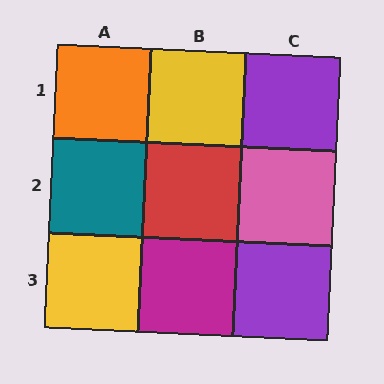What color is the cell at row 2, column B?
Red.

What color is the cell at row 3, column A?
Yellow.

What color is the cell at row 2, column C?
Pink.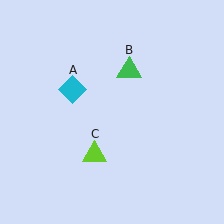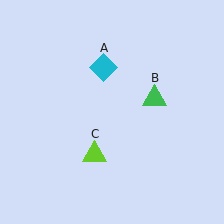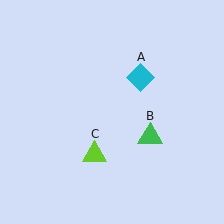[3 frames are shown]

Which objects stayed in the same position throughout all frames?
Lime triangle (object C) remained stationary.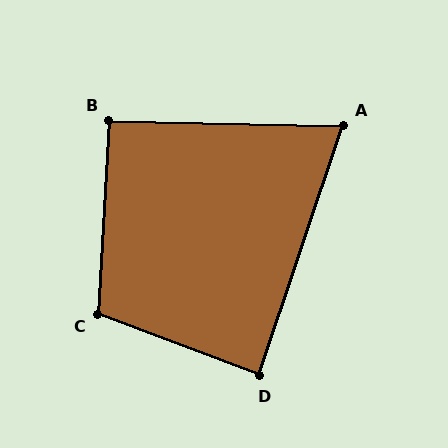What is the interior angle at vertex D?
Approximately 88 degrees (approximately right).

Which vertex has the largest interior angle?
C, at approximately 108 degrees.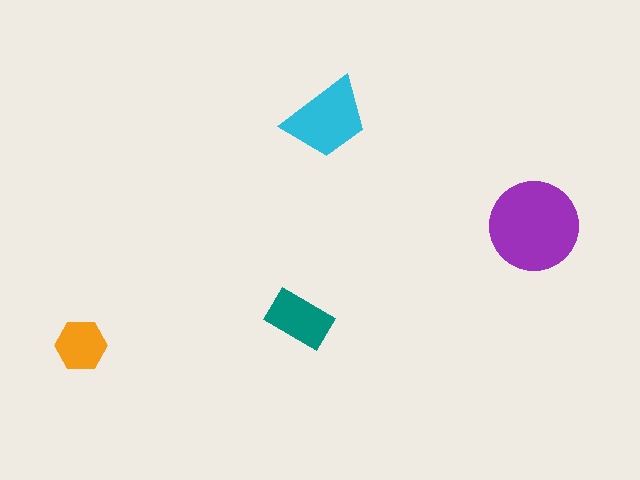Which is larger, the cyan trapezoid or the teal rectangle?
The cyan trapezoid.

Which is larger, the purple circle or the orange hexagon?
The purple circle.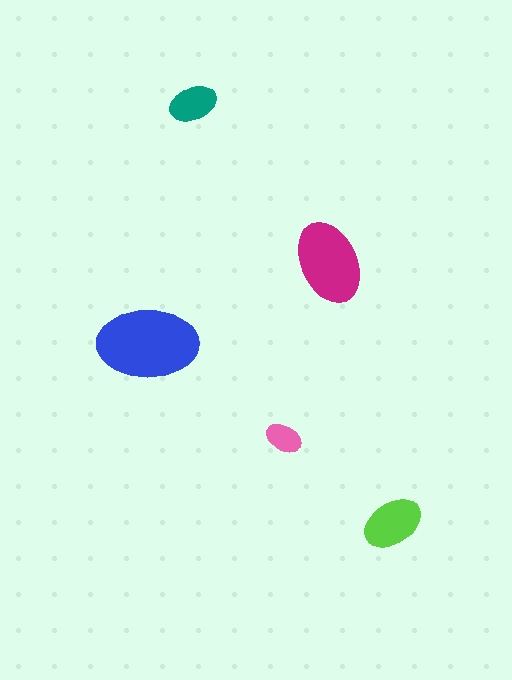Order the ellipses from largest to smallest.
the blue one, the magenta one, the lime one, the teal one, the pink one.